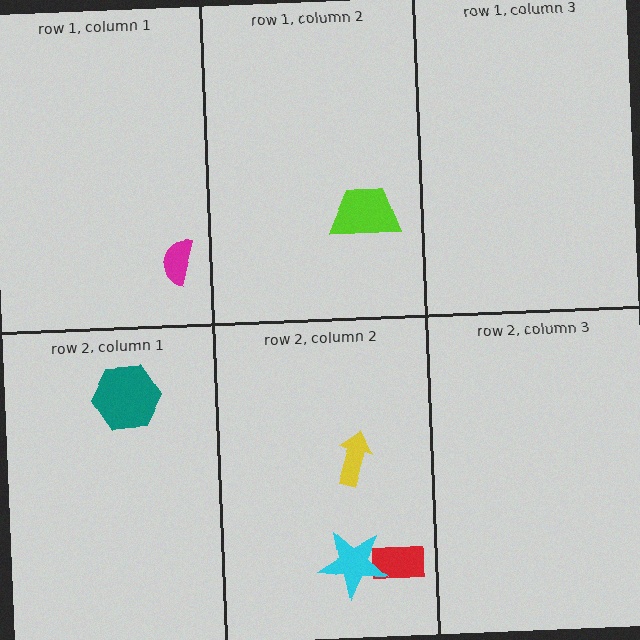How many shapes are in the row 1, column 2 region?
1.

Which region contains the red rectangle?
The row 2, column 2 region.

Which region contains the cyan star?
The row 2, column 2 region.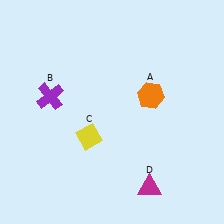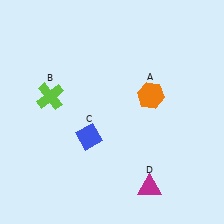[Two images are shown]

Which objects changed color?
B changed from purple to lime. C changed from yellow to blue.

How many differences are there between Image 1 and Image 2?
There are 2 differences between the two images.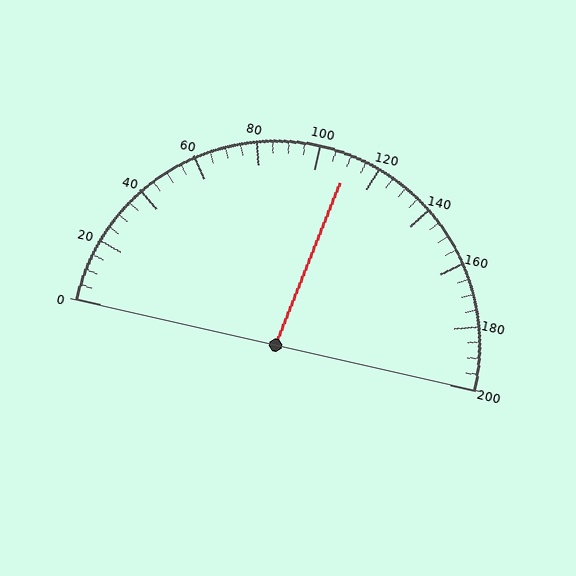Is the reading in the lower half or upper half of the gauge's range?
The reading is in the upper half of the range (0 to 200).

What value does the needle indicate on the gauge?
The needle indicates approximately 110.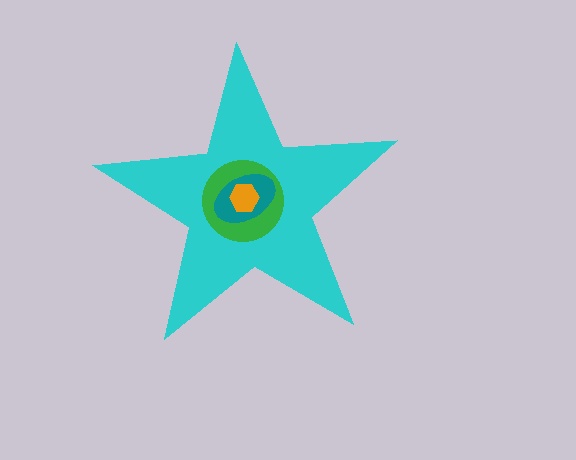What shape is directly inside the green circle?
The teal ellipse.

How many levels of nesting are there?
4.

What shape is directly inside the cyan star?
The green circle.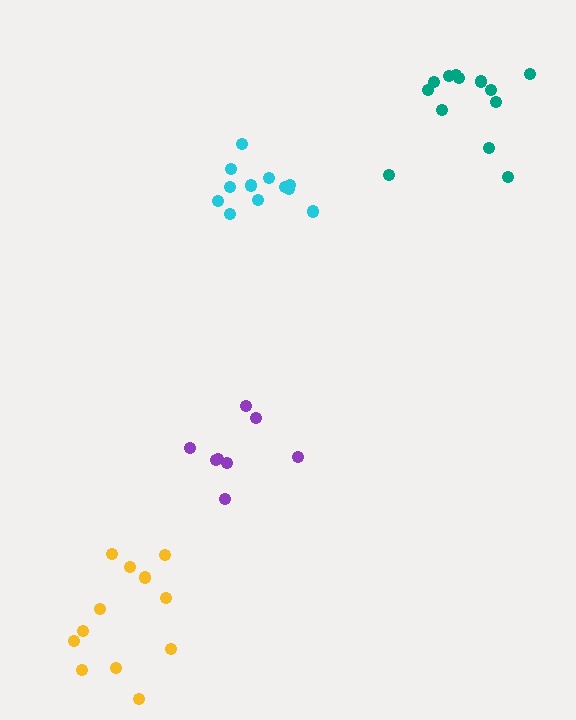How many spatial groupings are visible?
There are 4 spatial groupings.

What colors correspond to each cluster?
The clusters are colored: purple, yellow, cyan, teal.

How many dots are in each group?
Group 1: 8 dots, Group 2: 13 dots, Group 3: 12 dots, Group 4: 13 dots (46 total).